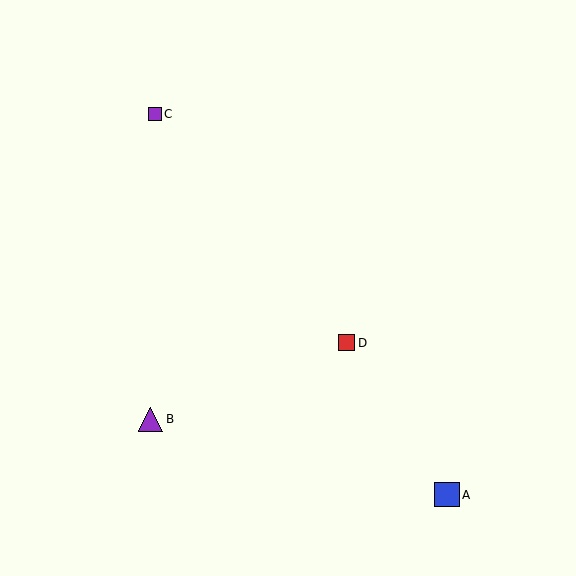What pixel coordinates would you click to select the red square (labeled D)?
Click at (347, 343) to select the red square D.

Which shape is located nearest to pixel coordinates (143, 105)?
The purple square (labeled C) at (155, 114) is nearest to that location.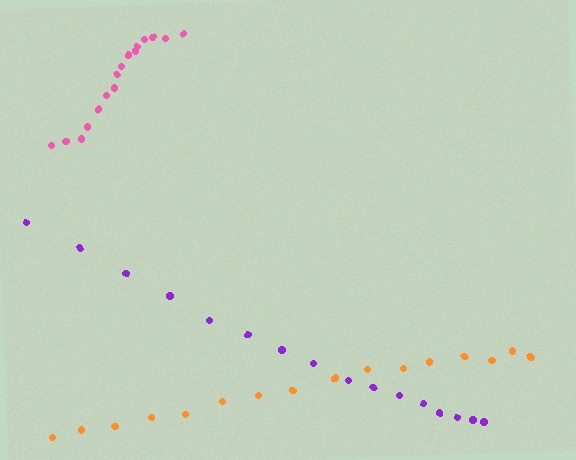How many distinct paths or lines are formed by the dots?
There are 3 distinct paths.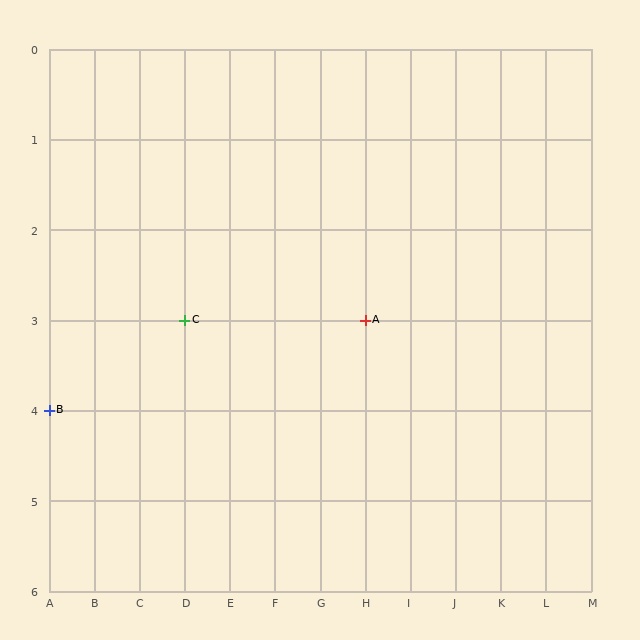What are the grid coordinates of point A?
Point A is at grid coordinates (H, 3).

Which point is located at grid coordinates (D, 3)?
Point C is at (D, 3).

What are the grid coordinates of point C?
Point C is at grid coordinates (D, 3).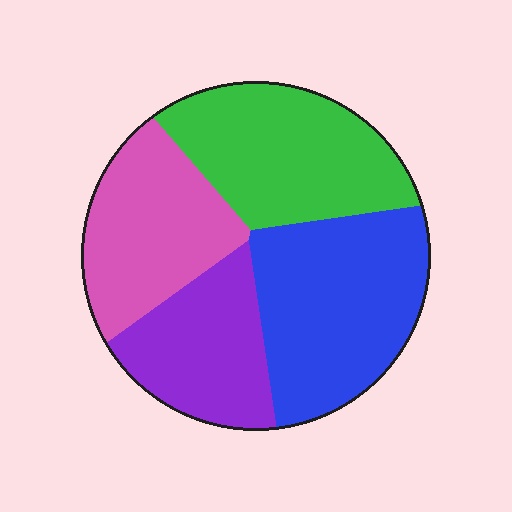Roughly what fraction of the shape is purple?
Purple takes up about one fifth (1/5) of the shape.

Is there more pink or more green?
Green.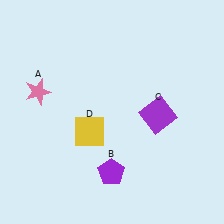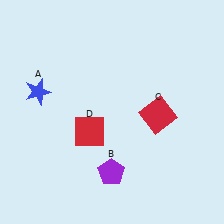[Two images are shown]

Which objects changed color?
A changed from pink to blue. C changed from purple to red. D changed from yellow to red.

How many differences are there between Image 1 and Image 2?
There are 3 differences between the two images.